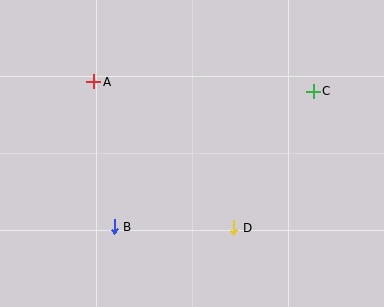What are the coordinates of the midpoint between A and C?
The midpoint between A and C is at (204, 87).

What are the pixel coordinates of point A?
Point A is at (94, 82).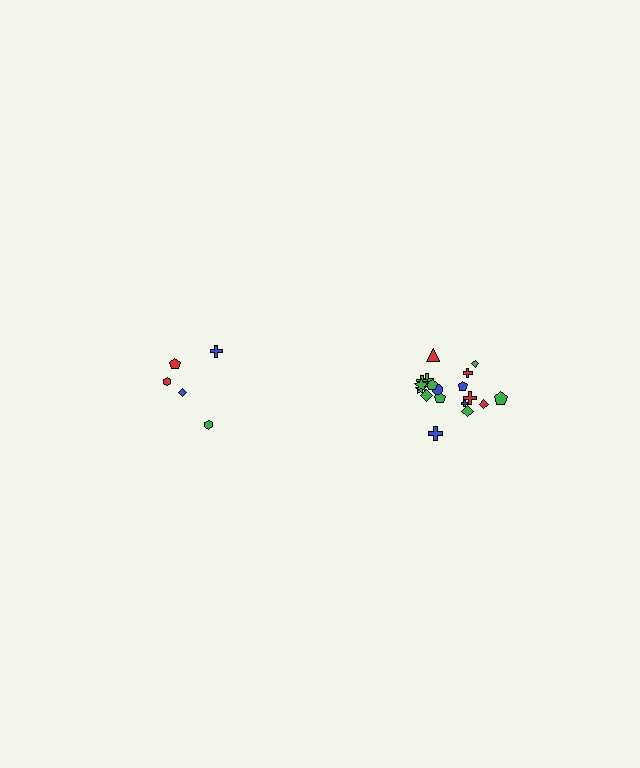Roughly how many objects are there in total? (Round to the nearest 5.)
Roughly 25 objects in total.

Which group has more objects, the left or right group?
The right group.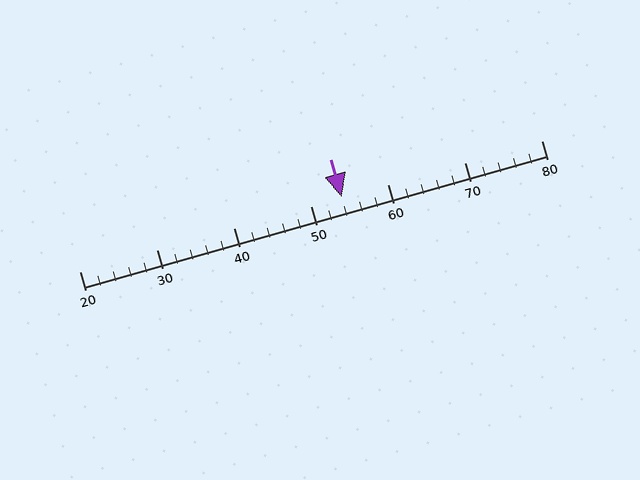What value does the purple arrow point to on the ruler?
The purple arrow points to approximately 54.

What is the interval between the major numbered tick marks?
The major tick marks are spaced 10 units apart.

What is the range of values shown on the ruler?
The ruler shows values from 20 to 80.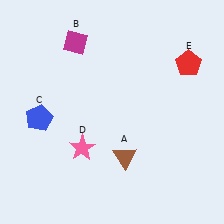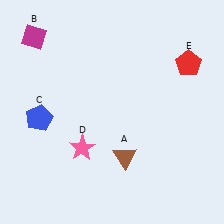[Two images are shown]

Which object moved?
The magenta diamond (B) moved left.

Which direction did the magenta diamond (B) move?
The magenta diamond (B) moved left.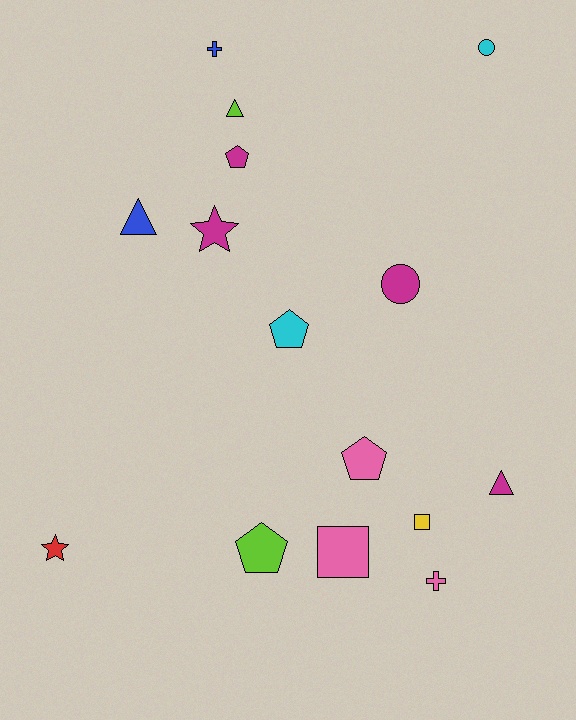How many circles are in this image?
There are 2 circles.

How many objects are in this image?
There are 15 objects.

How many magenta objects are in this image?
There are 4 magenta objects.